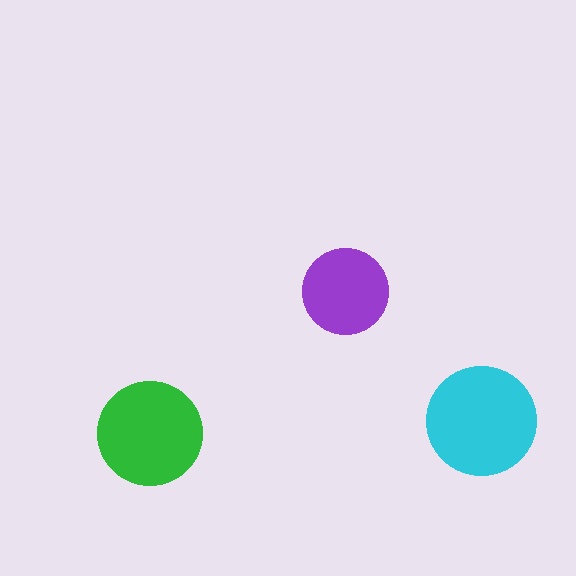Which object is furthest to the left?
The green circle is leftmost.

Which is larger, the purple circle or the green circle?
The green one.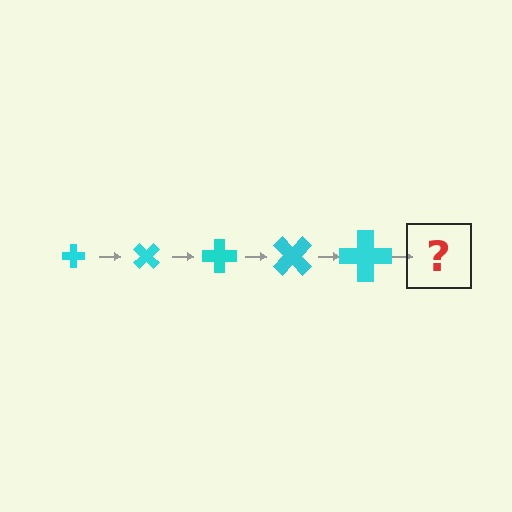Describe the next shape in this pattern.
It should be a cross, larger than the previous one and rotated 225 degrees from the start.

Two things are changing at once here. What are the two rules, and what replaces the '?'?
The two rules are that the cross grows larger each step and it rotates 45 degrees each step. The '?' should be a cross, larger than the previous one and rotated 225 degrees from the start.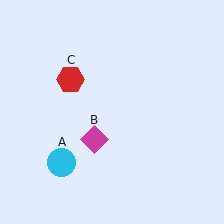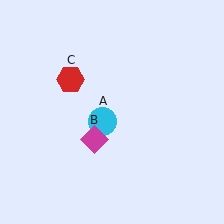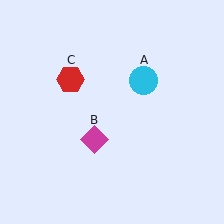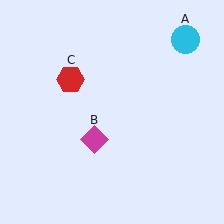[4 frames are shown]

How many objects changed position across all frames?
1 object changed position: cyan circle (object A).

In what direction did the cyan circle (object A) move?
The cyan circle (object A) moved up and to the right.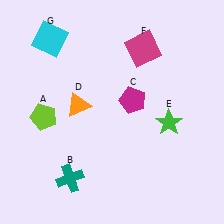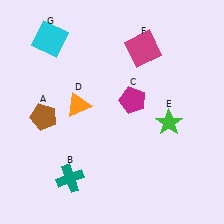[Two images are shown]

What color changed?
The pentagon (A) changed from lime in Image 1 to brown in Image 2.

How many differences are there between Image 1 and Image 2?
There is 1 difference between the two images.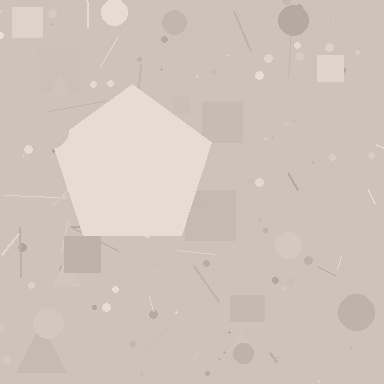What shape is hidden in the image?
A pentagon is hidden in the image.